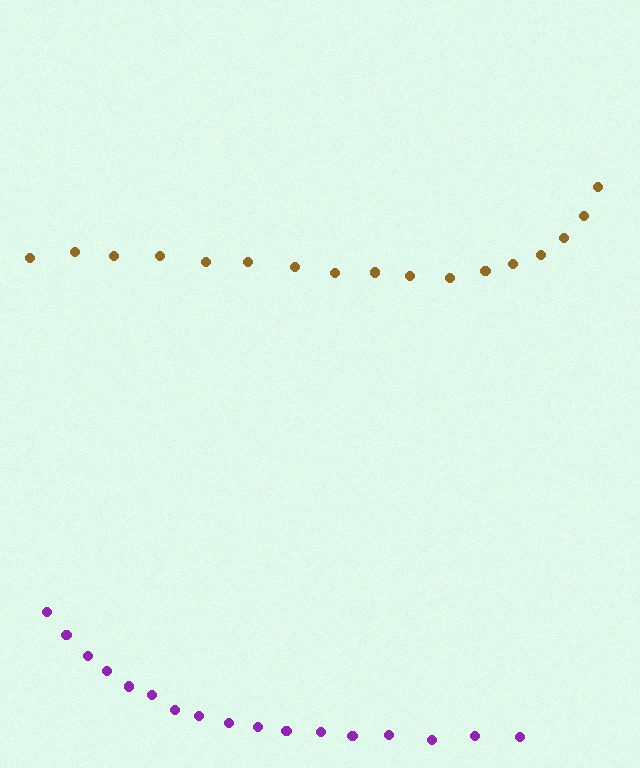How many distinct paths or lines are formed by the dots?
There are 2 distinct paths.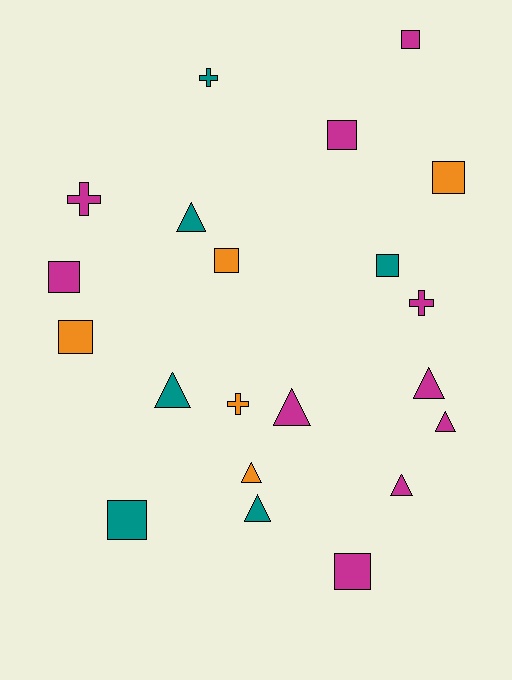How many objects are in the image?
There are 21 objects.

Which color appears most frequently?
Magenta, with 10 objects.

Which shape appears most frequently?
Square, with 9 objects.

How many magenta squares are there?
There are 4 magenta squares.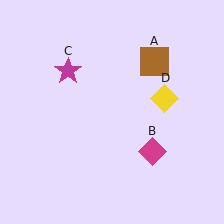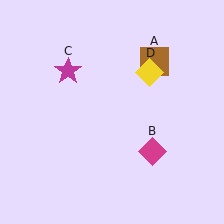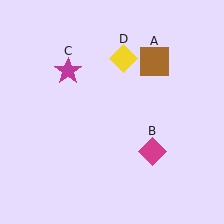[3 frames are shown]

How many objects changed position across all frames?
1 object changed position: yellow diamond (object D).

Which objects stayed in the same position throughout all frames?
Brown square (object A) and magenta diamond (object B) and magenta star (object C) remained stationary.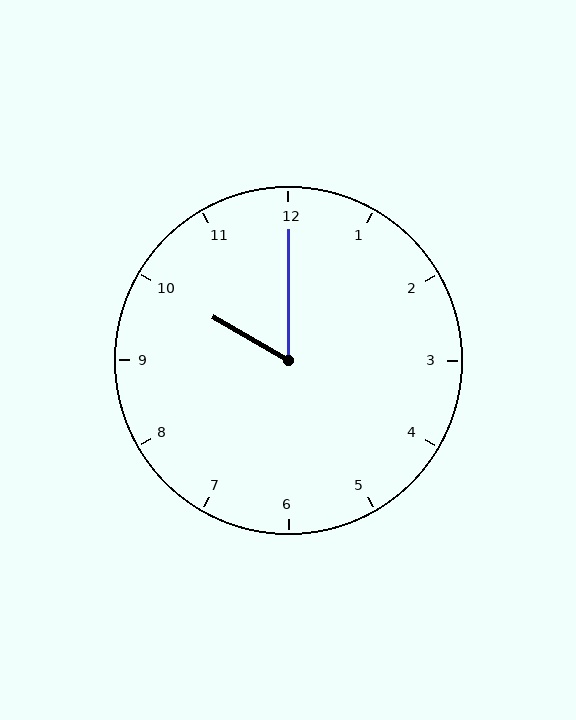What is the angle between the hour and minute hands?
Approximately 60 degrees.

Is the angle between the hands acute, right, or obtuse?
It is acute.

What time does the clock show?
10:00.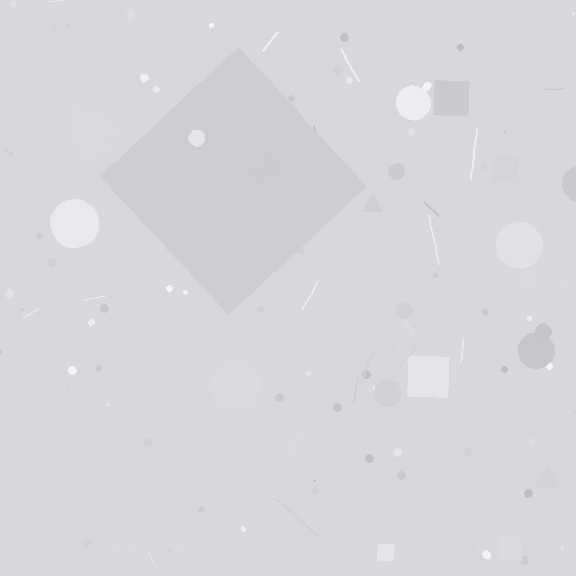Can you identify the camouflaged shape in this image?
The camouflaged shape is a diamond.